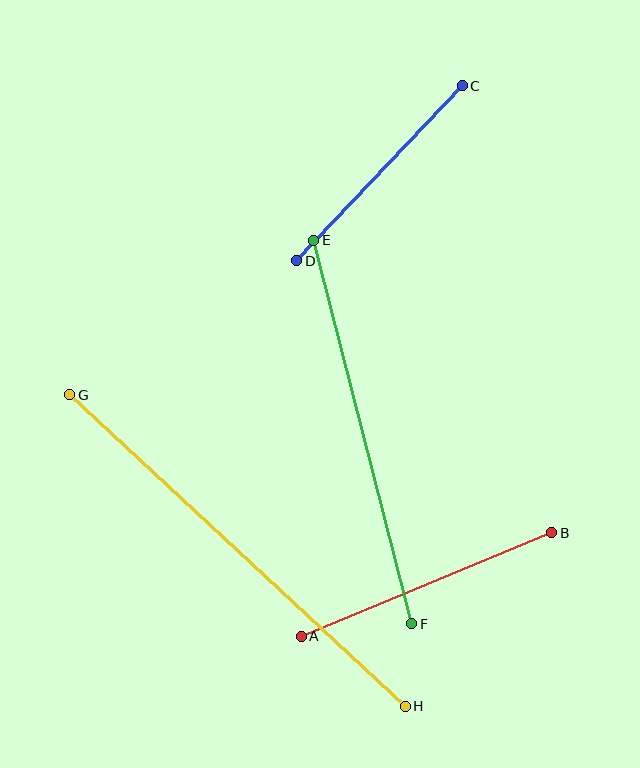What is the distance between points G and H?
The distance is approximately 458 pixels.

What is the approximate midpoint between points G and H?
The midpoint is at approximately (238, 550) pixels.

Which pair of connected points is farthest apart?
Points G and H are farthest apart.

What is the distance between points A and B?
The distance is approximately 271 pixels.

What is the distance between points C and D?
The distance is approximately 241 pixels.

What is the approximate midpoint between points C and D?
The midpoint is at approximately (380, 173) pixels.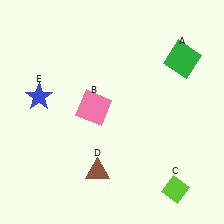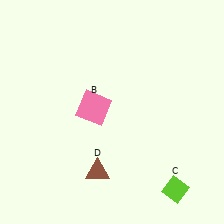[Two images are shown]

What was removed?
The blue star (E), the green square (A) were removed in Image 2.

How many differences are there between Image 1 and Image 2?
There are 2 differences between the two images.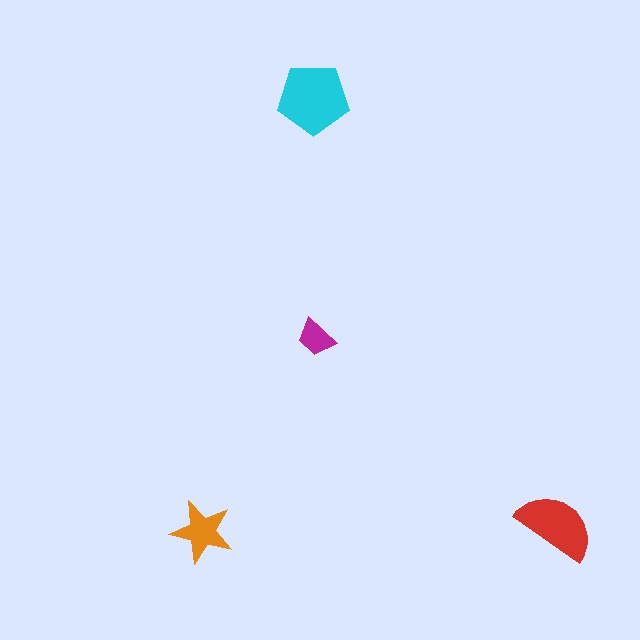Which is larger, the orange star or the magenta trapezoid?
The orange star.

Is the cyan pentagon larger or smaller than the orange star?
Larger.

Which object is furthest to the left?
The orange star is leftmost.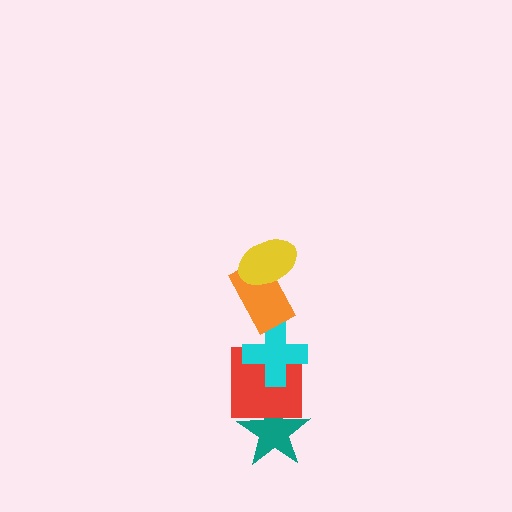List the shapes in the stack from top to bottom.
From top to bottom: the yellow ellipse, the orange rectangle, the cyan cross, the red square, the teal star.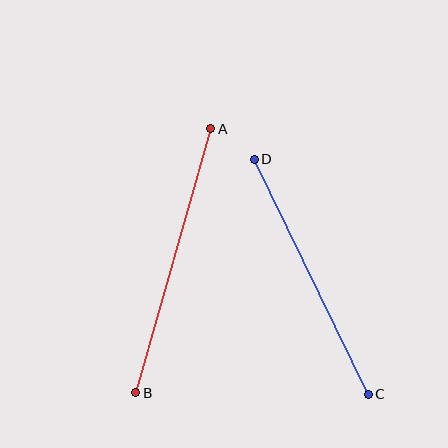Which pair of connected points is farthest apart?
Points A and B are farthest apart.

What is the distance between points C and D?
The distance is approximately 261 pixels.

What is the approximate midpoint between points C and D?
The midpoint is at approximately (311, 277) pixels.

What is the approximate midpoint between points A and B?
The midpoint is at approximately (173, 261) pixels.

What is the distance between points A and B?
The distance is approximately 275 pixels.